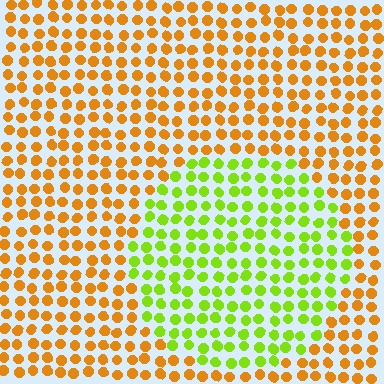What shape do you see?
I see a circle.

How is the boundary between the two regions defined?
The boundary is defined purely by a slight shift in hue (about 55 degrees). Spacing, size, and orientation are identical on both sides.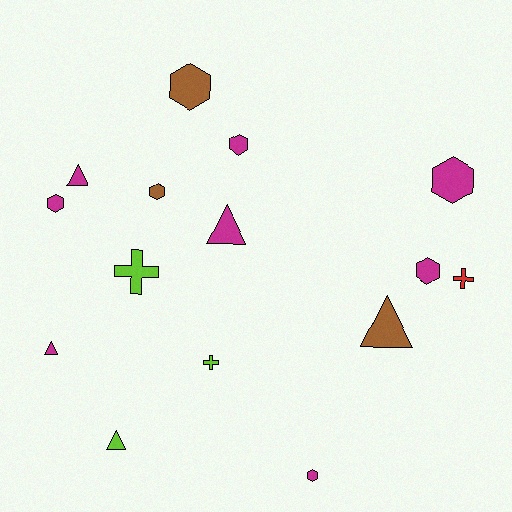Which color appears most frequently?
Magenta, with 8 objects.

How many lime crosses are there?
There are 2 lime crosses.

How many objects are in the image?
There are 15 objects.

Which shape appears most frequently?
Hexagon, with 7 objects.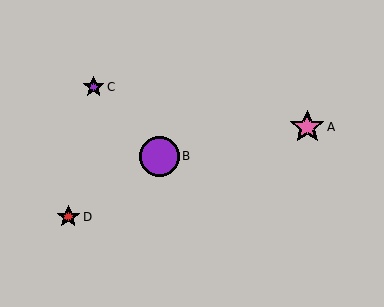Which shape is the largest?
The purple circle (labeled B) is the largest.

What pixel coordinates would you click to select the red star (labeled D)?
Click at (68, 217) to select the red star D.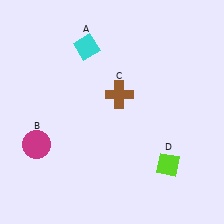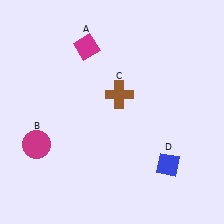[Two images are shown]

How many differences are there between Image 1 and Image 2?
There are 2 differences between the two images.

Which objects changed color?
A changed from cyan to magenta. D changed from lime to blue.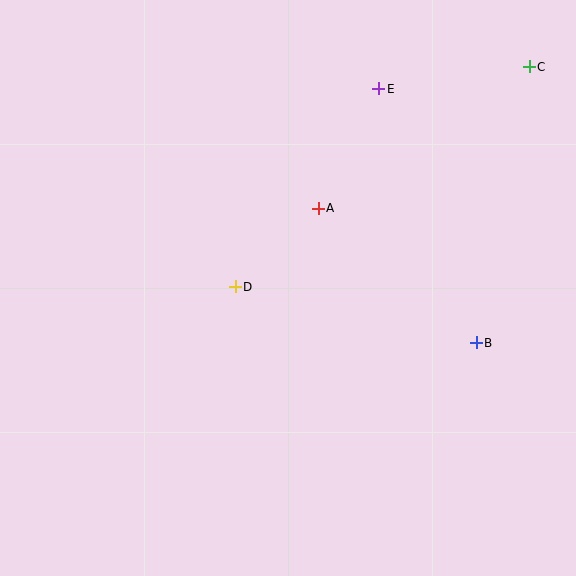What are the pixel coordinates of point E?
Point E is at (379, 89).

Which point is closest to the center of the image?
Point D at (235, 287) is closest to the center.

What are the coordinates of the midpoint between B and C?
The midpoint between B and C is at (503, 205).